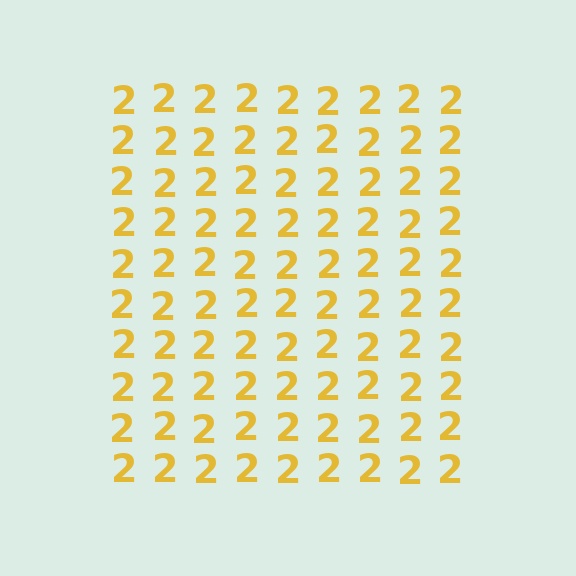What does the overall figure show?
The overall figure shows a square.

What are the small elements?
The small elements are digit 2's.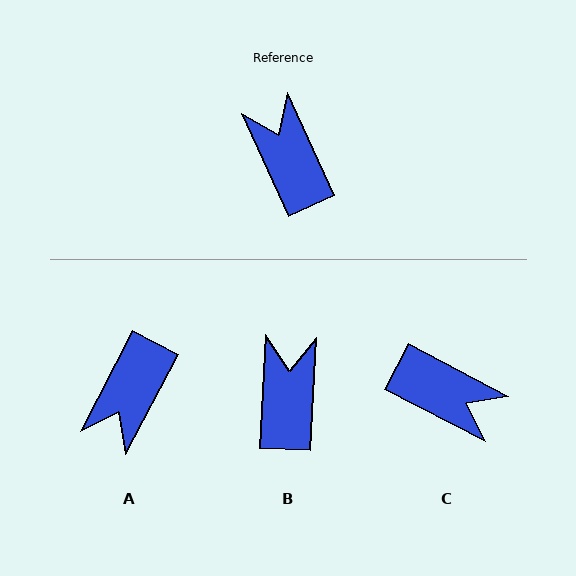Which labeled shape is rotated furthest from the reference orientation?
C, about 142 degrees away.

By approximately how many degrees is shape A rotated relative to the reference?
Approximately 128 degrees counter-clockwise.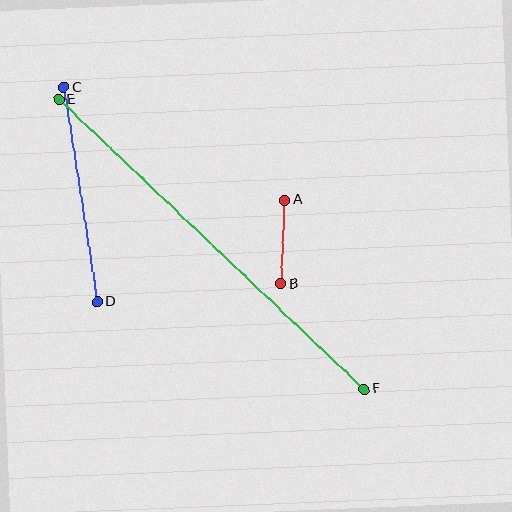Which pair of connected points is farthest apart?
Points E and F are farthest apart.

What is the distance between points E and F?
The distance is approximately 421 pixels.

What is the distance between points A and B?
The distance is approximately 84 pixels.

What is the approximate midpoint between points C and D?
The midpoint is at approximately (80, 195) pixels.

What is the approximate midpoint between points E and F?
The midpoint is at approximately (211, 244) pixels.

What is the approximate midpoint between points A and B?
The midpoint is at approximately (283, 242) pixels.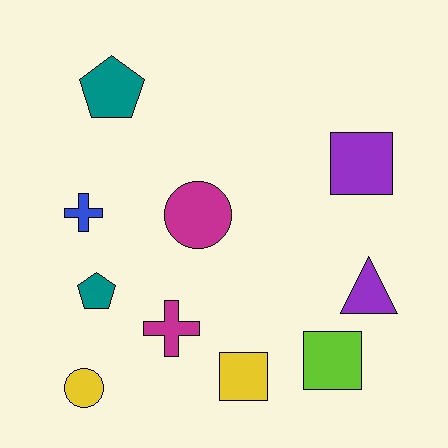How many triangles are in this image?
There is 1 triangle.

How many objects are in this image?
There are 10 objects.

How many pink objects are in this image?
There are no pink objects.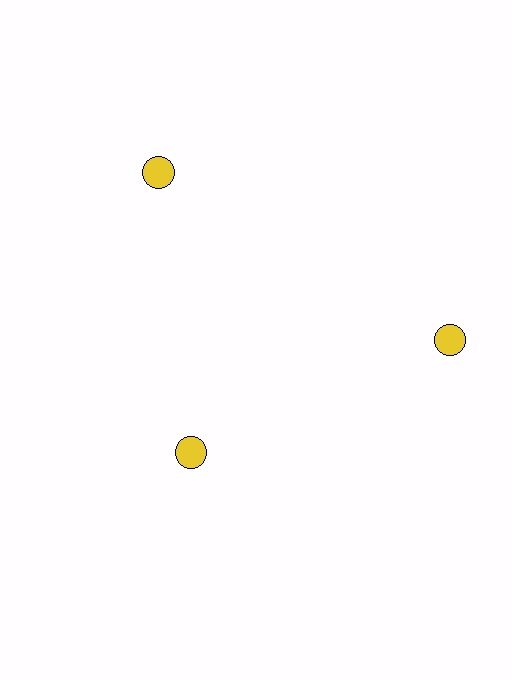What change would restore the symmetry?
The symmetry would be restored by moving it outward, back onto the ring so that all 3 circles sit at equal angles and equal distance from the center.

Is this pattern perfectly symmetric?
No. The 3 yellow circles are arranged in a ring, but one element near the 7 o'clock position is pulled inward toward the center, breaking the 3-fold rotational symmetry.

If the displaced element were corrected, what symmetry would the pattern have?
It would have 3-fold rotational symmetry — the pattern would map onto itself every 120 degrees.